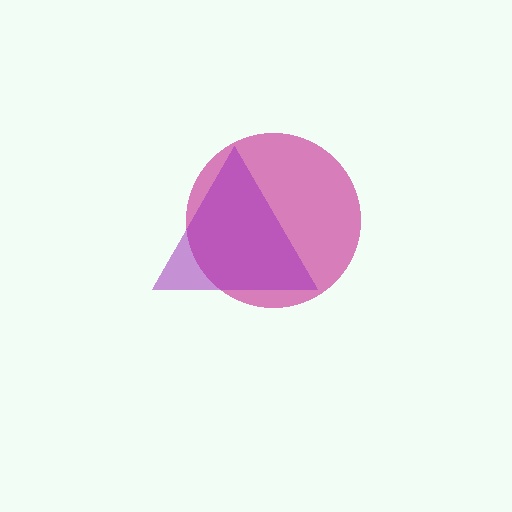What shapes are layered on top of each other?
The layered shapes are: a magenta circle, a purple triangle.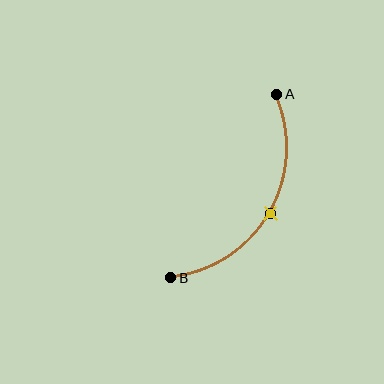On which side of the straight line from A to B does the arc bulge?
The arc bulges to the right of the straight line connecting A and B.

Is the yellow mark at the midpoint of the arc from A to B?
Yes. The yellow mark lies on the arc at equal arc-length from both A and B — it is the arc midpoint.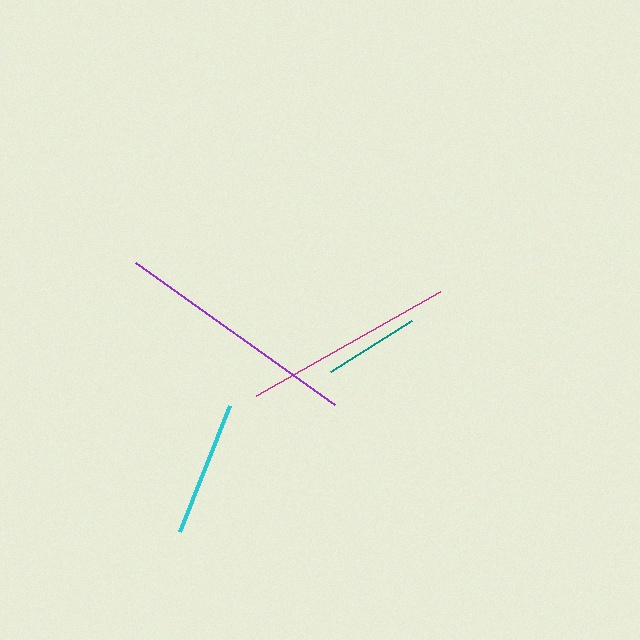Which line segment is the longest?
The purple line is the longest at approximately 244 pixels.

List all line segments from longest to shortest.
From longest to shortest: purple, magenta, cyan, teal.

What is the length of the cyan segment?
The cyan segment is approximately 135 pixels long.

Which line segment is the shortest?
The teal line is the shortest at approximately 95 pixels.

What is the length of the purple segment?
The purple segment is approximately 244 pixels long.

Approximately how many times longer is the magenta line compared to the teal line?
The magenta line is approximately 2.2 times the length of the teal line.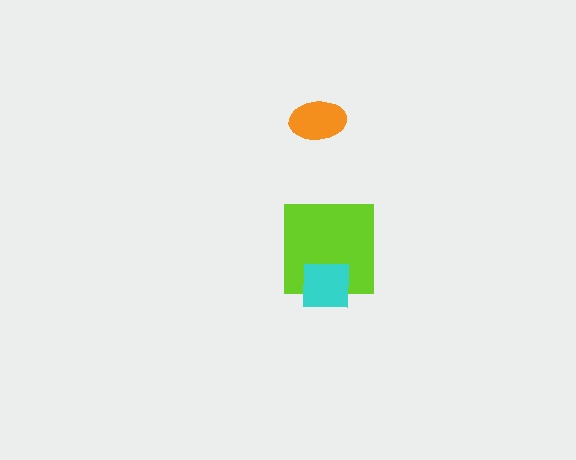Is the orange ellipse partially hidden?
No, no other shape covers it.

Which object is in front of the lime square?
The cyan square is in front of the lime square.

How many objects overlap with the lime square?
1 object overlaps with the lime square.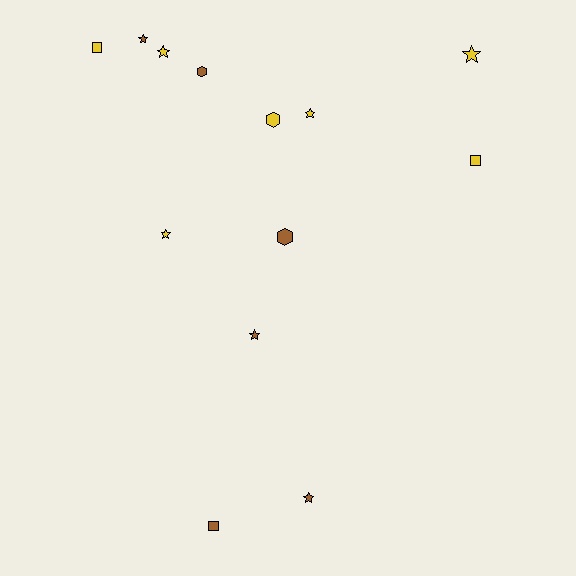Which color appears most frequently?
Yellow, with 7 objects.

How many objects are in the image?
There are 13 objects.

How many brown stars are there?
There are 3 brown stars.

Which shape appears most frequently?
Star, with 7 objects.